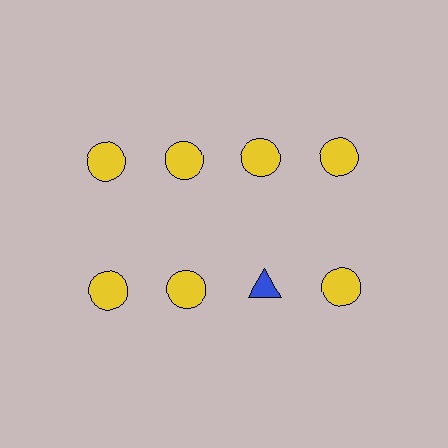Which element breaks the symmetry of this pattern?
The blue triangle in the second row, center column breaks the symmetry. All other shapes are yellow circles.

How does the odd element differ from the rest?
It differs in both color (blue instead of yellow) and shape (triangle instead of circle).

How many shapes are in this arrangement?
There are 8 shapes arranged in a grid pattern.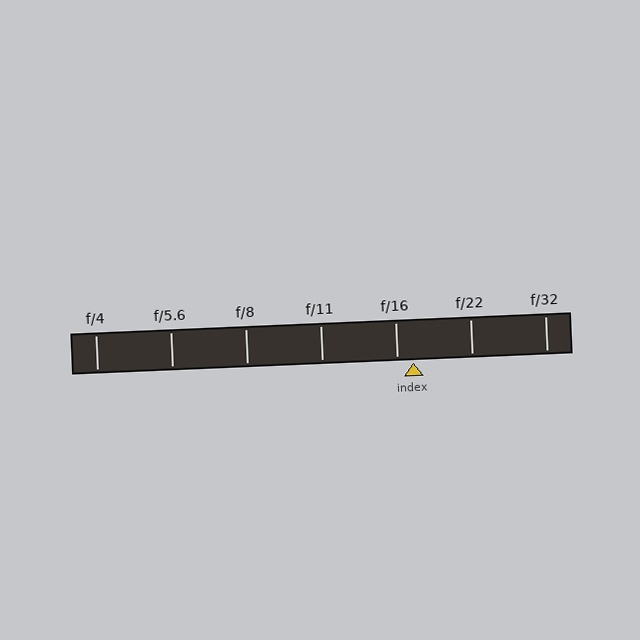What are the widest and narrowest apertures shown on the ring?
The widest aperture shown is f/4 and the narrowest is f/32.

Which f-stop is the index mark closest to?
The index mark is closest to f/16.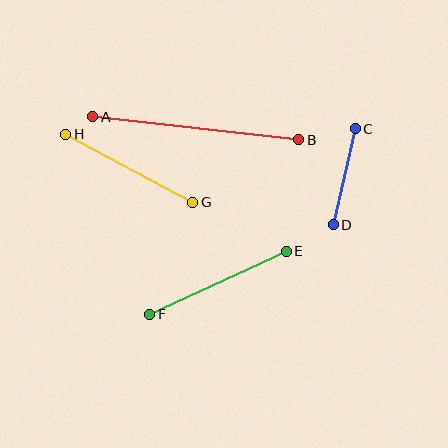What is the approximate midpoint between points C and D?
The midpoint is at approximately (344, 177) pixels.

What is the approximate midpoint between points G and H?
The midpoint is at approximately (129, 168) pixels.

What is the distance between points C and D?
The distance is approximately 98 pixels.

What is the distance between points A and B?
The distance is approximately 207 pixels.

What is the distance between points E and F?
The distance is approximately 151 pixels.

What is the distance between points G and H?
The distance is approximately 144 pixels.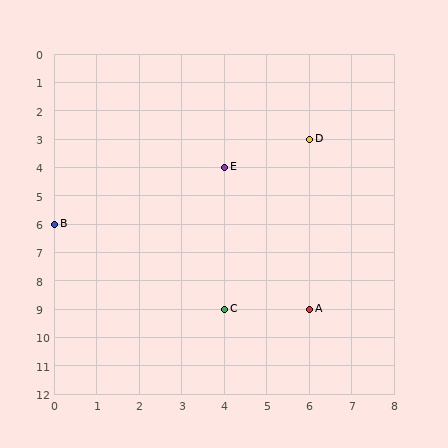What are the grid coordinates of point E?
Point E is at grid coordinates (4, 4).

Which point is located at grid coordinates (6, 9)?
Point A is at (6, 9).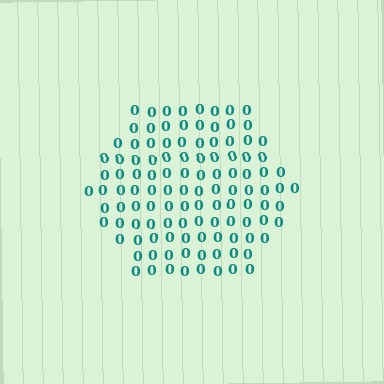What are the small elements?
The small elements are digit 0's.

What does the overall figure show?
The overall figure shows a hexagon.